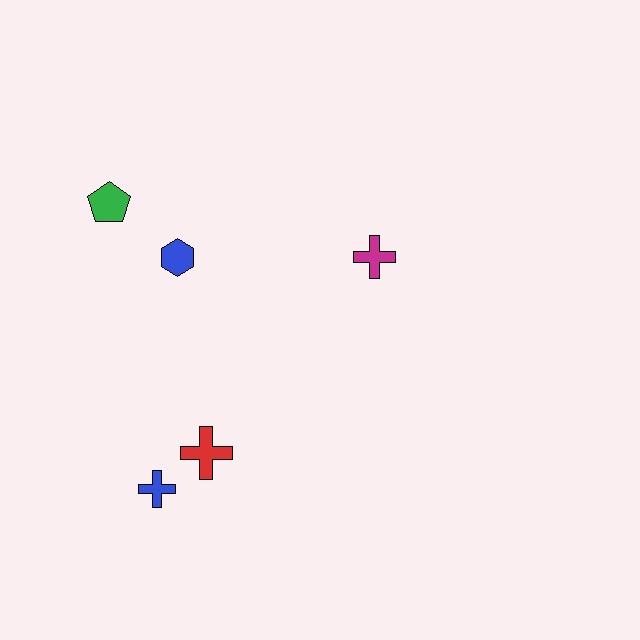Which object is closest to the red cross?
The blue cross is closest to the red cross.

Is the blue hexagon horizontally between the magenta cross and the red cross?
No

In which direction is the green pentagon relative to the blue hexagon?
The green pentagon is to the left of the blue hexagon.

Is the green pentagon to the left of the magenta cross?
Yes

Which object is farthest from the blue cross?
The magenta cross is farthest from the blue cross.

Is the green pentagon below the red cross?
No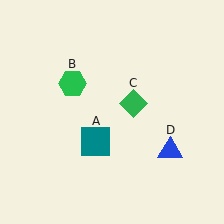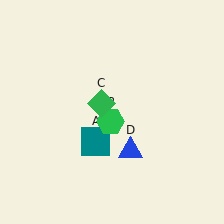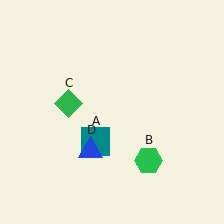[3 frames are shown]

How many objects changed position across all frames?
3 objects changed position: green hexagon (object B), green diamond (object C), blue triangle (object D).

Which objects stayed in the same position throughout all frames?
Teal square (object A) remained stationary.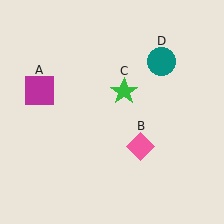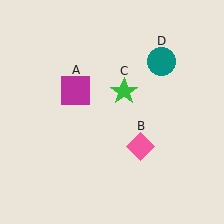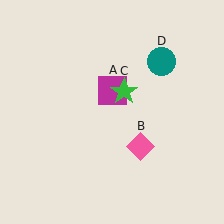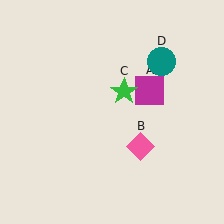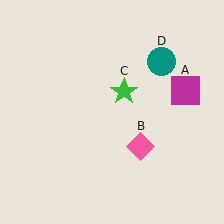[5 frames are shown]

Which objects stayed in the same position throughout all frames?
Pink diamond (object B) and green star (object C) and teal circle (object D) remained stationary.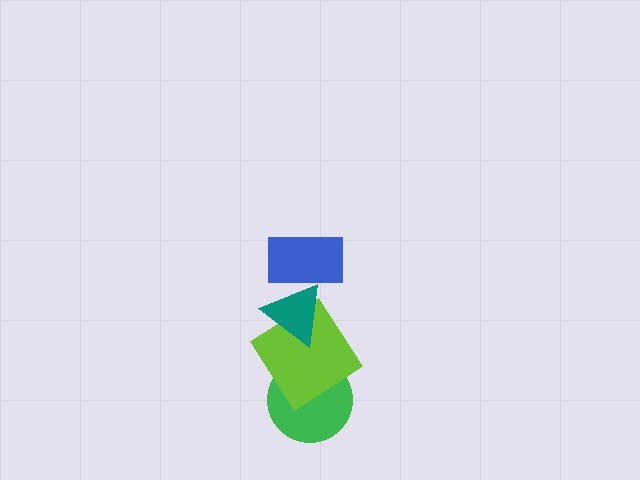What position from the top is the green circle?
The green circle is 4th from the top.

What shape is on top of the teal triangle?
The blue rectangle is on top of the teal triangle.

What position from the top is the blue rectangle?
The blue rectangle is 1st from the top.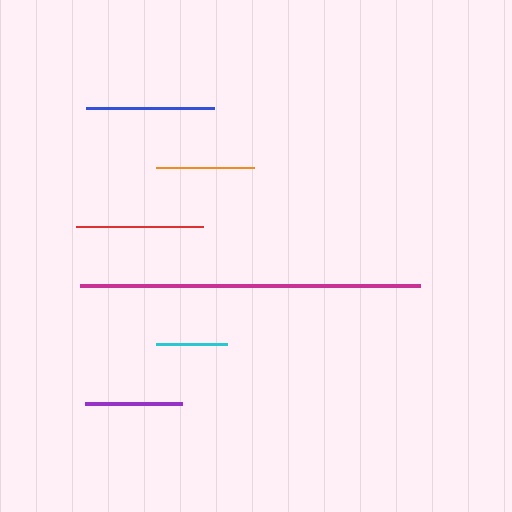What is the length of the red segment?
The red segment is approximately 127 pixels long.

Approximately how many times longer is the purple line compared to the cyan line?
The purple line is approximately 1.4 times the length of the cyan line.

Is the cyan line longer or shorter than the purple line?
The purple line is longer than the cyan line.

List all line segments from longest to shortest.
From longest to shortest: magenta, blue, red, orange, purple, cyan.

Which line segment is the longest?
The magenta line is the longest at approximately 340 pixels.